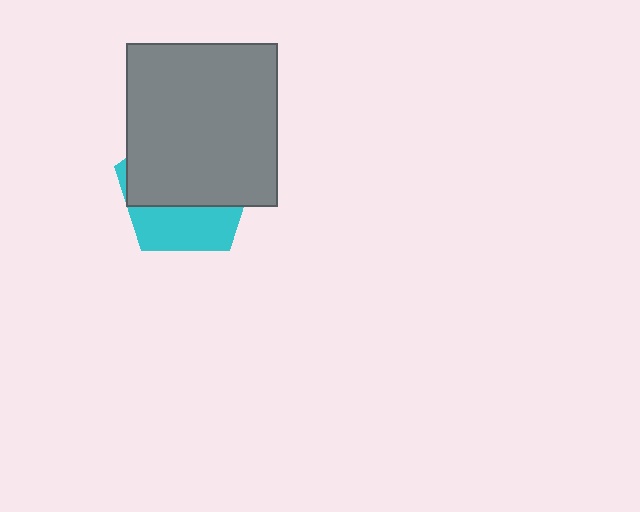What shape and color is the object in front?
The object in front is a gray rectangle.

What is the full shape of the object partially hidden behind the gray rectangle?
The partially hidden object is a cyan pentagon.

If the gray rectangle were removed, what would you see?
You would see the complete cyan pentagon.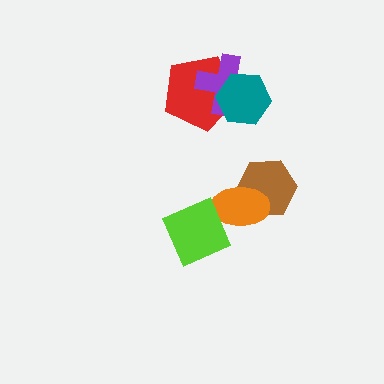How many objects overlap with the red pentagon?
2 objects overlap with the red pentagon.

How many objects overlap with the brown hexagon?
1 object overlaps with the brown hexagon.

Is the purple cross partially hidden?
Yes, it is partially covered by another shape.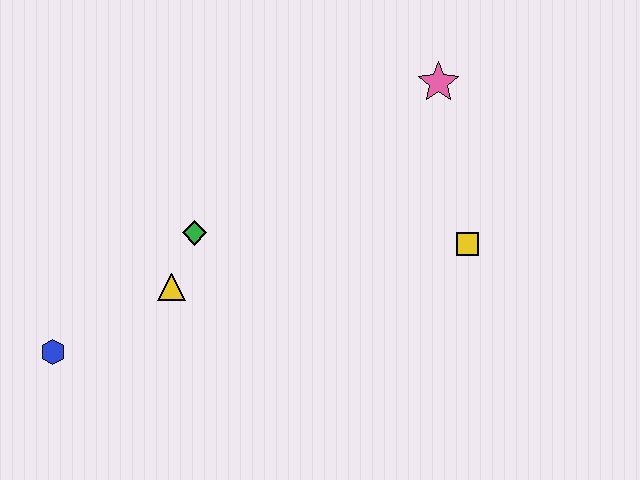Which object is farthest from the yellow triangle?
The pink star is farthest from the yellow triangle.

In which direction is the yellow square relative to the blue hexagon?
The yellow square is to the right of the blue hexagon.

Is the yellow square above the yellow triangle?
Yes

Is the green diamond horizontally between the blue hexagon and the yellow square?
Yes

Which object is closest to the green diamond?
The yellow triangle is closest to the green diamond.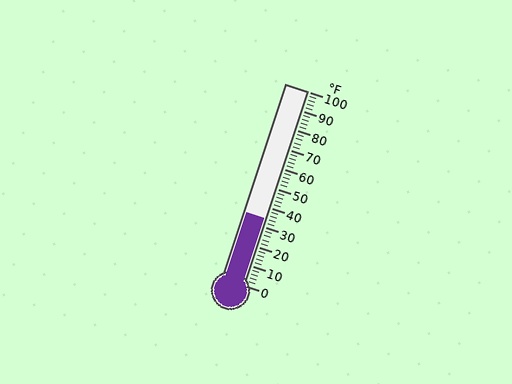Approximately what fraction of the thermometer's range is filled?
The thermometer is filled to approximately 35% of its range.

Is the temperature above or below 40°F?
The temperature is below 40°F.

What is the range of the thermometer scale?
The thermometer scale ranges from 0°F to 100°F.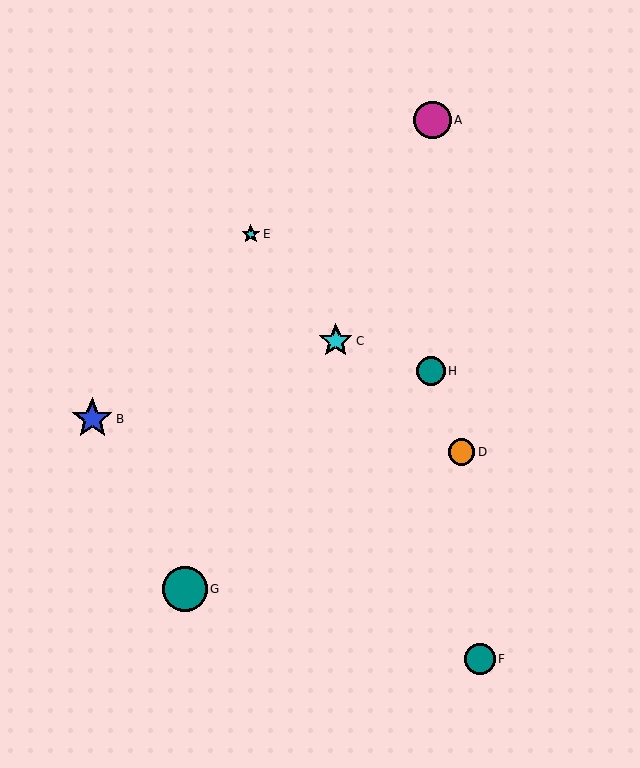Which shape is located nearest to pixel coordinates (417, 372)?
The teal circle (labeled H) at (431, 371) is nearest to that location.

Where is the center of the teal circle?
The center of the teal circle is at (480, 659).